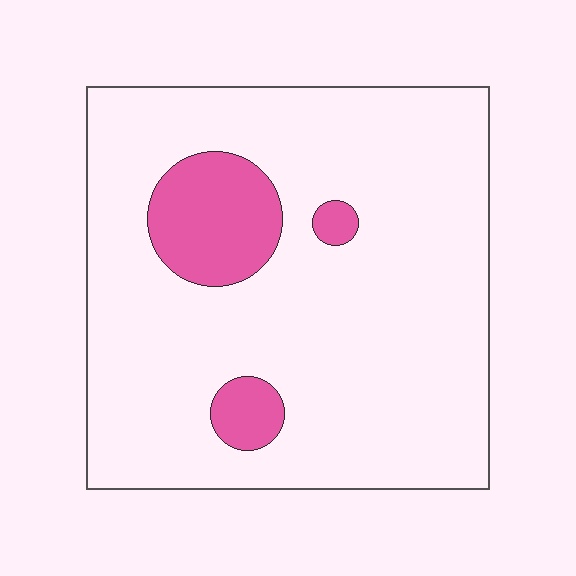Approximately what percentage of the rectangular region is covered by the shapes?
Approximately 15%.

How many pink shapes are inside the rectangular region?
3.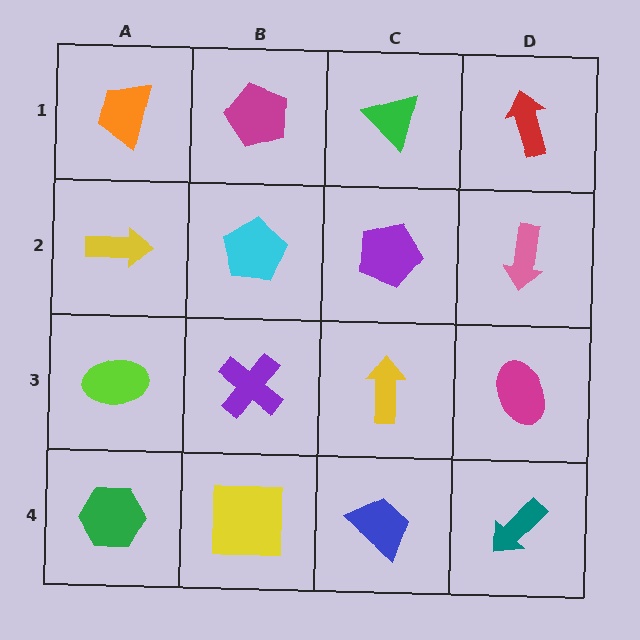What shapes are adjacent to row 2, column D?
A red arrow (row 1, column D), a magenta ellipse (row 3, column D), a purple pentagon (row 2, column C).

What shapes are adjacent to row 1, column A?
A yellow arrow (row 2, column A), a magenta pentagon (row 1, column B).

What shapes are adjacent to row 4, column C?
A yellow arrow (row 3, column C), a yellow square (row 4, column B), a teal arrow (row 4, column D).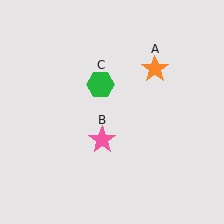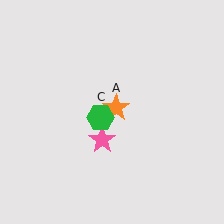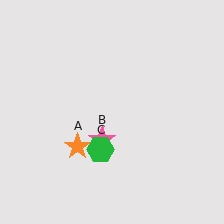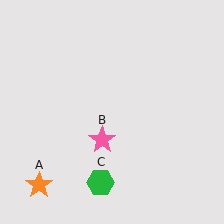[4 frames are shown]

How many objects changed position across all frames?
2 objects changed position: orange star (object A), green hexagon (object C).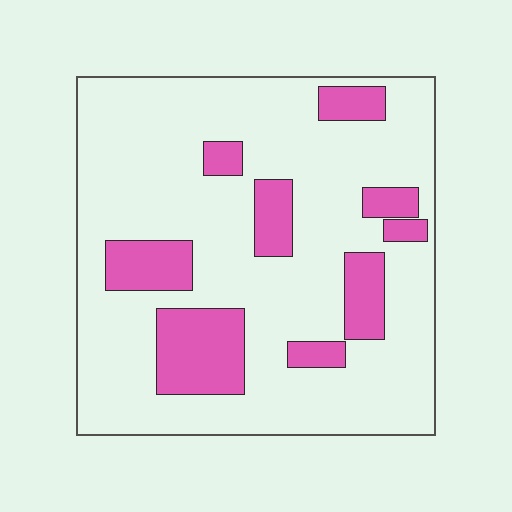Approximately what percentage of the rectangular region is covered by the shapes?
Approximately 20%.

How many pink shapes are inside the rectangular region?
9.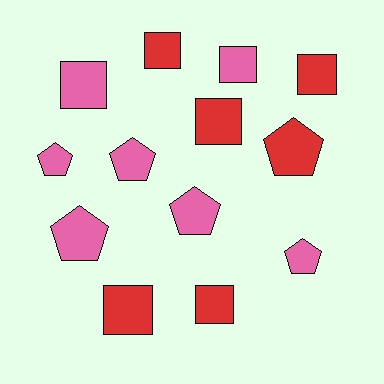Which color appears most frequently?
Pink, with 7 objects.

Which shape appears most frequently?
Square, with 7 objects.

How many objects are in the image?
There are 13 objects.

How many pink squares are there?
There are 2 pink squares.